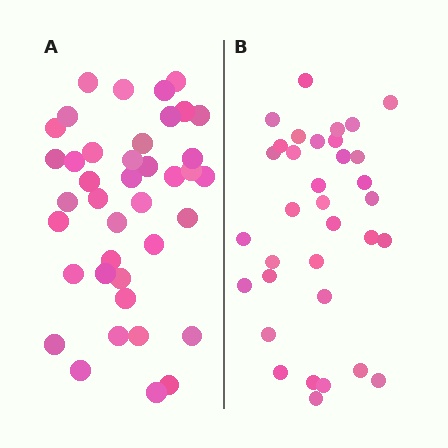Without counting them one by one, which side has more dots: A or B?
Region A (the left region) has more dots.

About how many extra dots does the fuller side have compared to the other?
Region A has about 6 more dots than region B.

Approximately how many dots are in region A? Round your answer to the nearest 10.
About 40 dots.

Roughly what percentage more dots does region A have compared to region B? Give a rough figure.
About 20% more.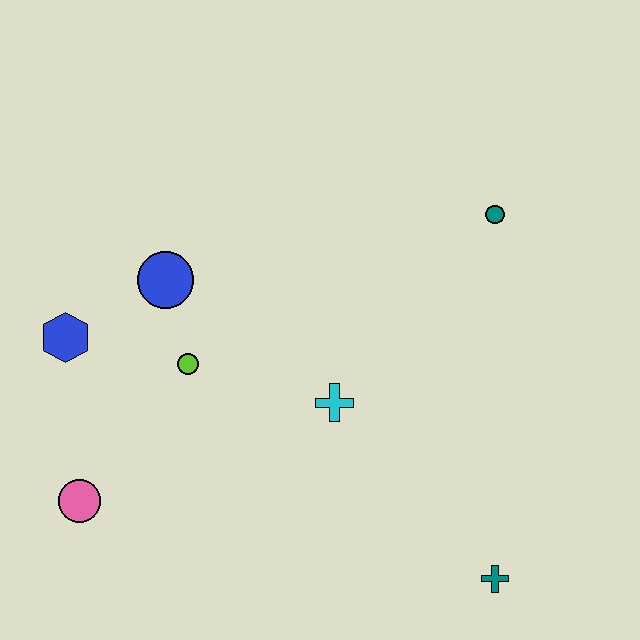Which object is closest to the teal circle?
The cyan cross is closest to the teal circle.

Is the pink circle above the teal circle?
No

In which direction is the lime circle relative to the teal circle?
The lime circle is to the left of the teal circle.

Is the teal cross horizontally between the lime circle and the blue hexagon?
No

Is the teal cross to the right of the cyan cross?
Yes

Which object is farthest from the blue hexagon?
The teal cross is farthest from the blue hexagon.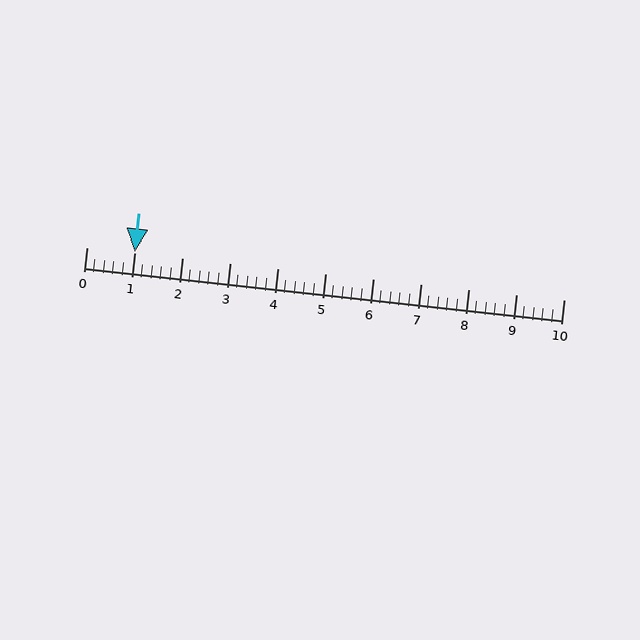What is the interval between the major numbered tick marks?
The major tick marks are spaced 1 units apart.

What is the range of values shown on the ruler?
The ruler shows values from 0 to 10.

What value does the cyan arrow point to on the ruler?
The cyan arrow points to approximately 1.0.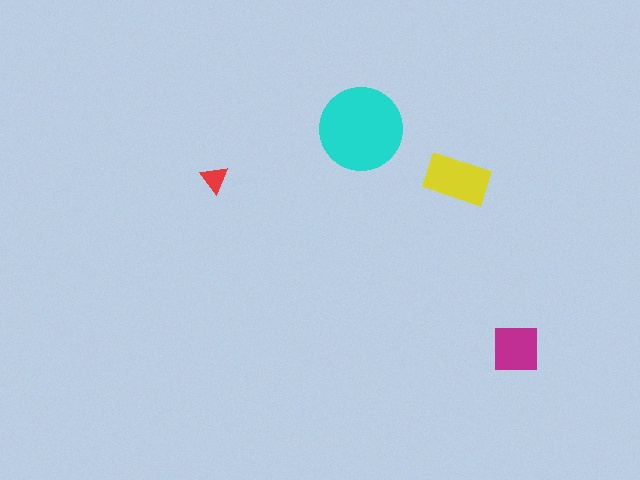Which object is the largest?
The cyan circle.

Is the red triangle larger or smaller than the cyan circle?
Smaller.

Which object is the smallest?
The red triangle.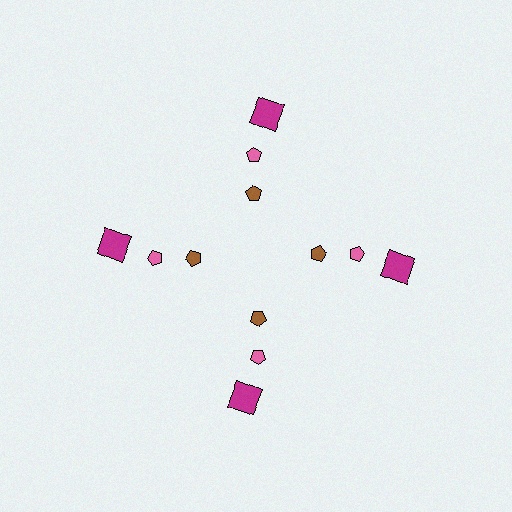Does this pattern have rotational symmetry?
Yes, this pattern has 4-fold rotational symmetry. It looks the same after rotating 90 degrees around the center.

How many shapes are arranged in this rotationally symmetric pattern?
There are 12 shapes, arranged in 4 groups of 3.